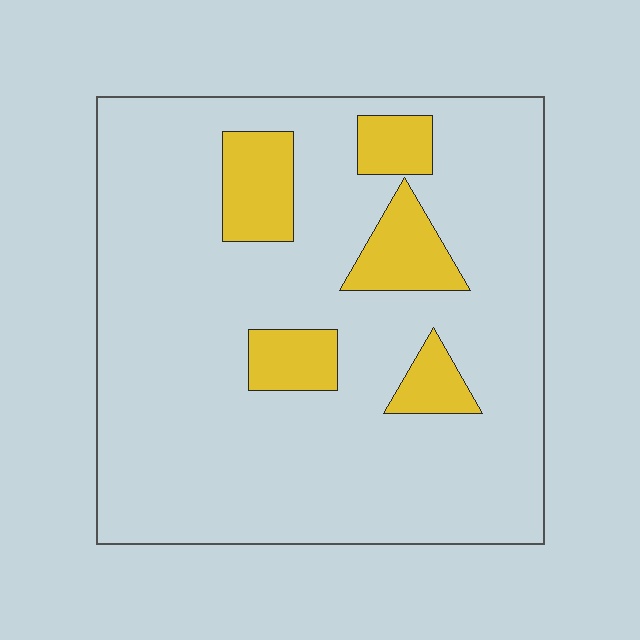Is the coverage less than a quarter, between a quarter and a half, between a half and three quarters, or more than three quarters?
Less than a quarter.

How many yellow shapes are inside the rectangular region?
5.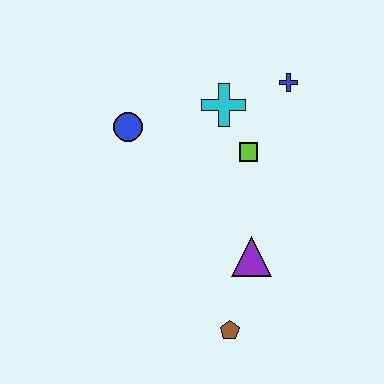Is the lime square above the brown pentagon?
Yes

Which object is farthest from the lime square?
The brown pentagon is farthest from the lime square.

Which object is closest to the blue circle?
The cyan cross is closest to the blue circle.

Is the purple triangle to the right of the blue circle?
Yes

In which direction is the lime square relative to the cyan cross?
The lime square is below the cyan cross.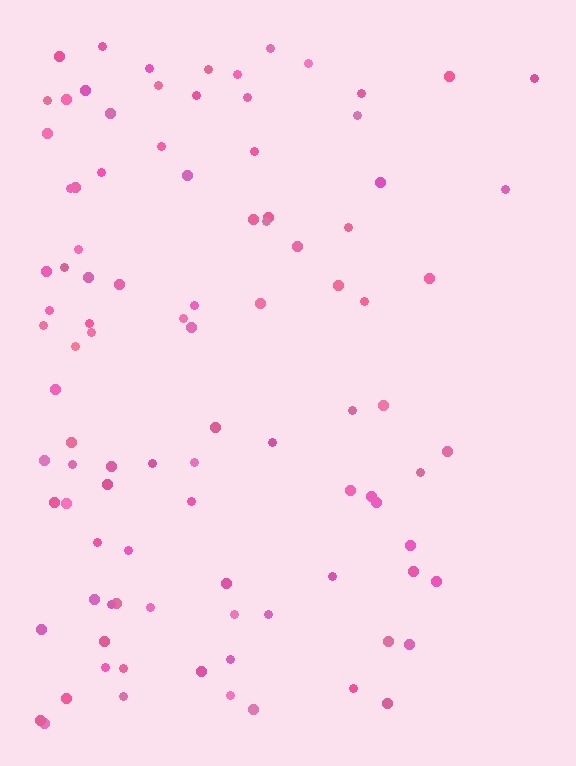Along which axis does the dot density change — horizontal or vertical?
Horizontal.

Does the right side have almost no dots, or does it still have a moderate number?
Still a moderate number, just noticeably fewer than the left.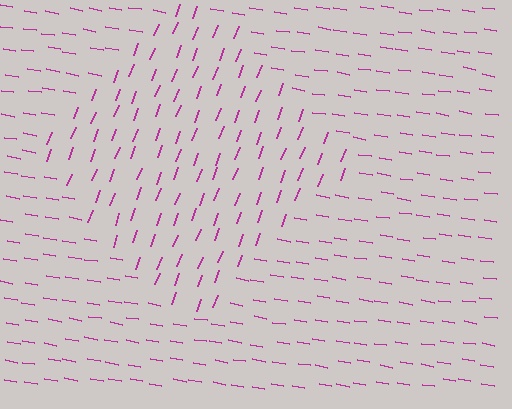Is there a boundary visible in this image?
Yes, there is a texture boundary formed by a change in line orientation.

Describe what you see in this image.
The image is filled with small magenta line segments. A diamond region in the image has lines oriented differently from the surrounding lines, creating a visible texture boundary.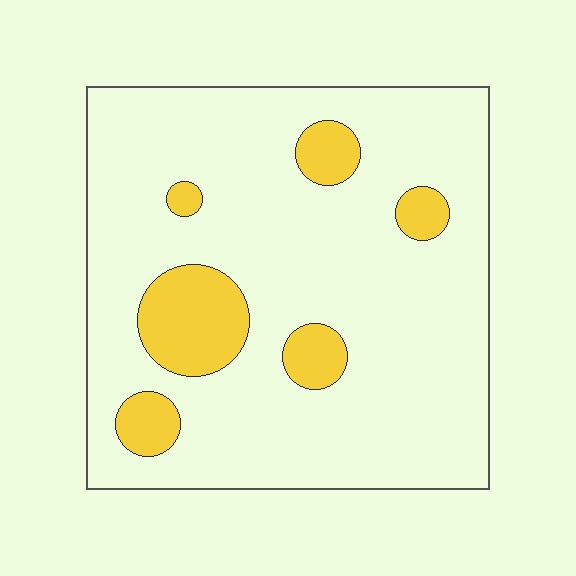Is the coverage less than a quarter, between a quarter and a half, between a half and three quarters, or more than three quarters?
Less than a quarter.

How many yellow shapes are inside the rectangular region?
6.